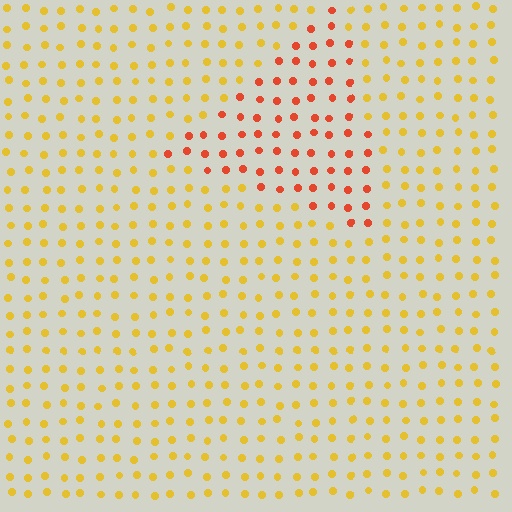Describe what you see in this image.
The image is filled with small yellow elements in a uniform arrangement. A triangle-shaped region is visible where the elements are tinted to a slightly different hue, forming a subtle color boundary.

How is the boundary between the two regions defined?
The boundary is defined purely by a slight shift in hue (about 40 degrees). Spacing, size, and orientation are identical on both sides.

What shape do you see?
I see a triangle.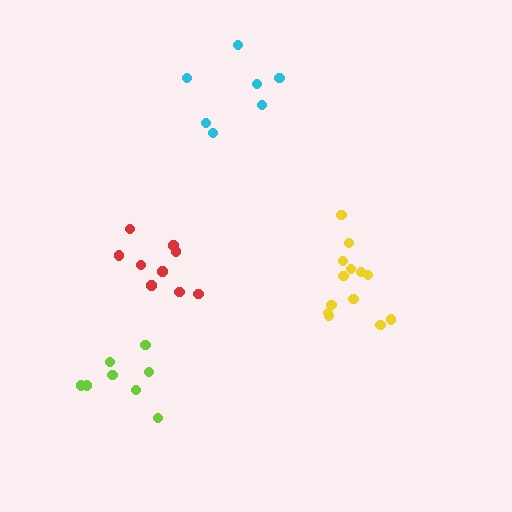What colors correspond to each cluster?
The clusters are colored: lime, cyan, yellow, red.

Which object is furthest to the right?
The yellow cluster is rightmost.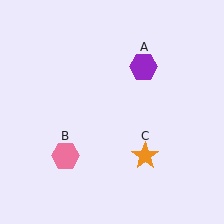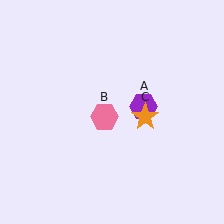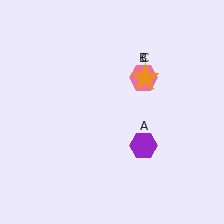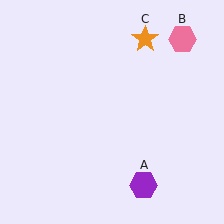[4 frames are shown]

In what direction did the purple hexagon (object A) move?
The purple hexagon (object A) moved down.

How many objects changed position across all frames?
3 objects changed position: purple hexagon (object A), pink hexagon (object B), orange star (object C).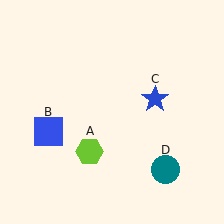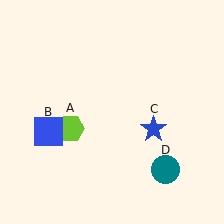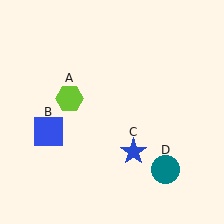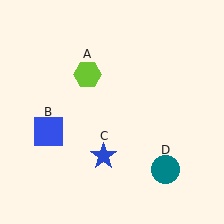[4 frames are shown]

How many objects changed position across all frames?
2 objects changed position: lime hexagon (object A), blue star (object C).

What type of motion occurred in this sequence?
The lime hexagon (object A), blue star (object C) rotated clockwise around the center of the scene.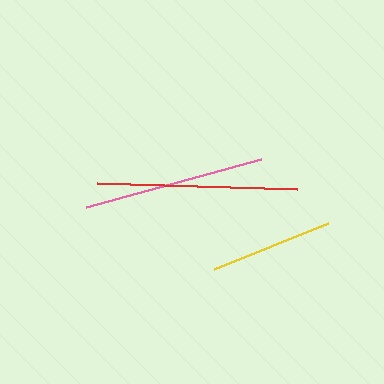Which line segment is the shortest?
The yellow line is the shortest at approximately 123 pixels.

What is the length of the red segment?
The red segment is approximately 200 pixels long.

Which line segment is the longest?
The red line is the longest at approximately 200 pixels.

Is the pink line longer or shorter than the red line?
The red line is longer than the pink line.